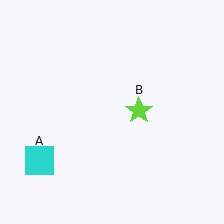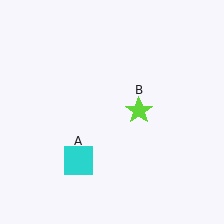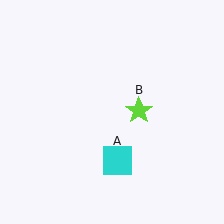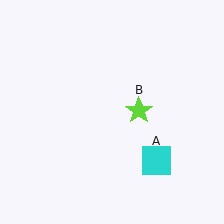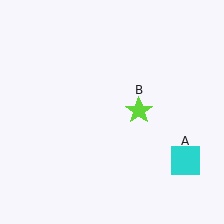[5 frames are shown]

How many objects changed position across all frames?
1 object changed position: cyan square (object A).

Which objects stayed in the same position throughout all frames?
Lime star (object B) remained stationary.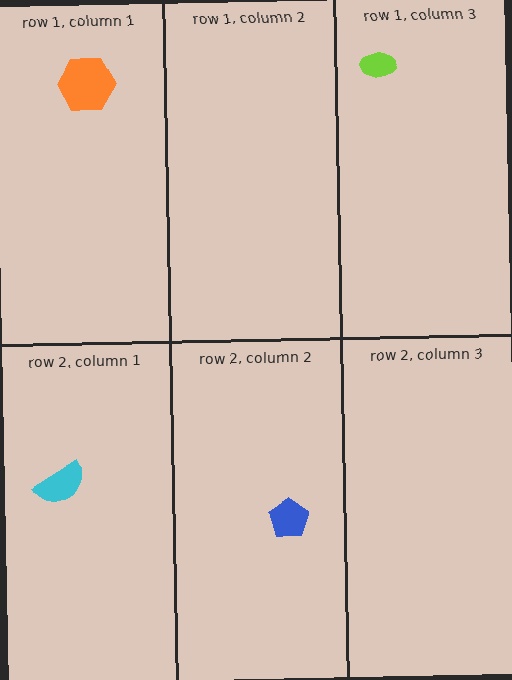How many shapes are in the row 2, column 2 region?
1.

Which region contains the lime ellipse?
The row 1, column 3 region.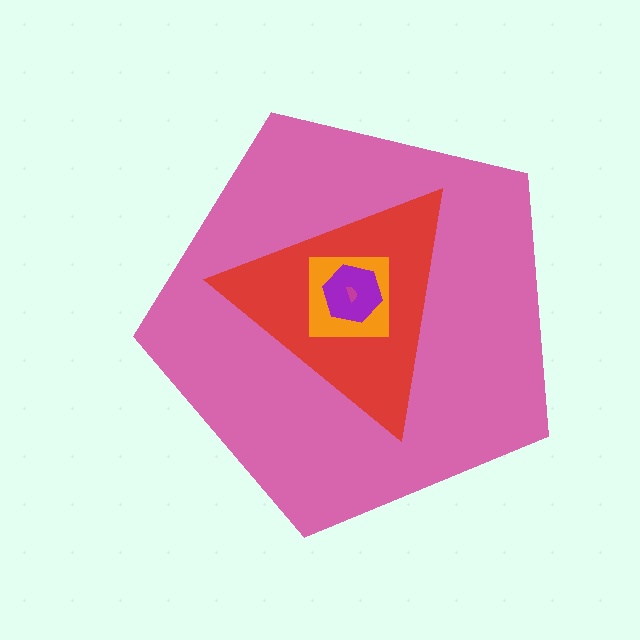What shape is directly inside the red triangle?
The orange square.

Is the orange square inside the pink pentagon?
Yes.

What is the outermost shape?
The pink pentagon.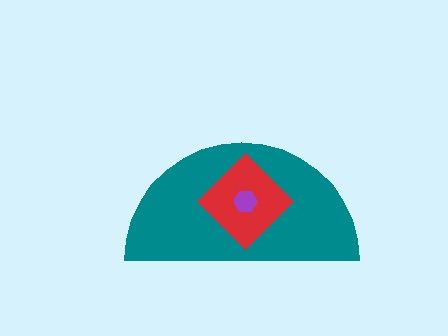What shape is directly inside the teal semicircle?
The red diamond.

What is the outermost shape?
The teal semicircle.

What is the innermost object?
The purple hexagon.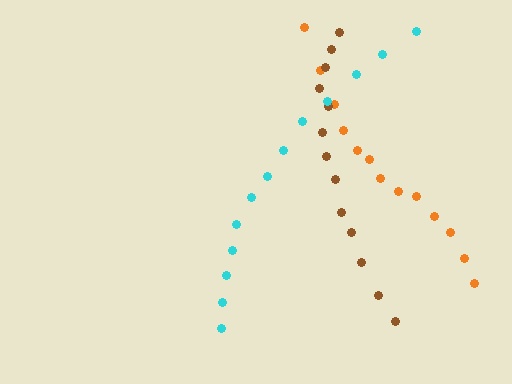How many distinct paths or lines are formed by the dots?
There are 3 distinct paths.